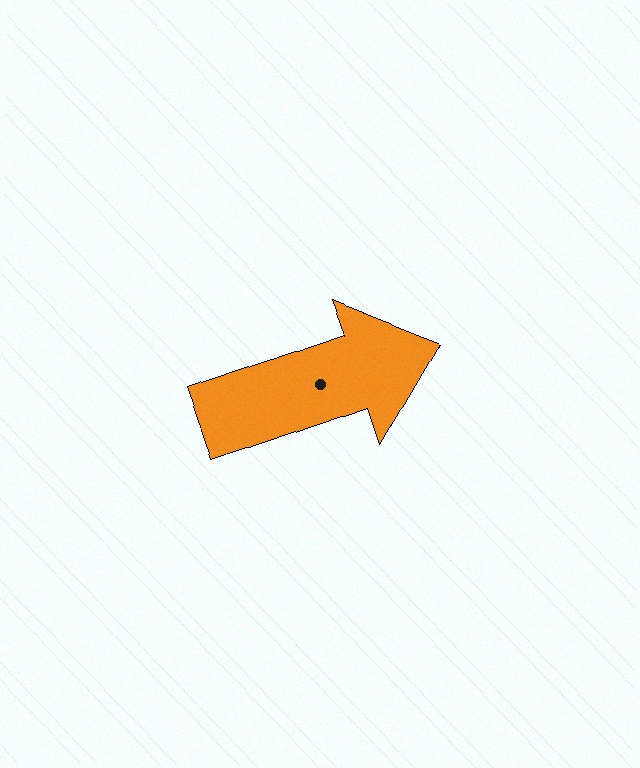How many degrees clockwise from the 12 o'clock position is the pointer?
Approximately 71 degrees.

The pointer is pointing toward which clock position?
Roughly 2 o'clock.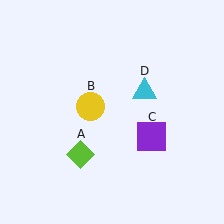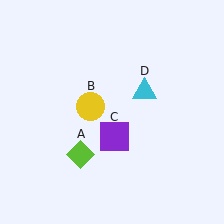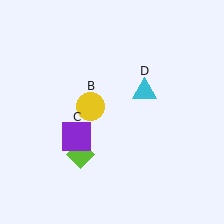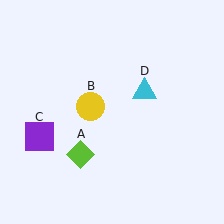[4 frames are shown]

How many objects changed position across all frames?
1 object changed position: purple square (object C).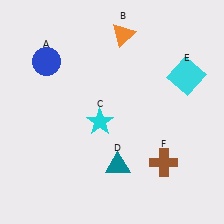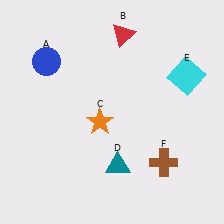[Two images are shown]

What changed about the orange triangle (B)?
In Image 1, B is orange. In Image 2, it changed to red.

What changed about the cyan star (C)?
In Image 1, C is cyan. In Image 2, it changed to orange.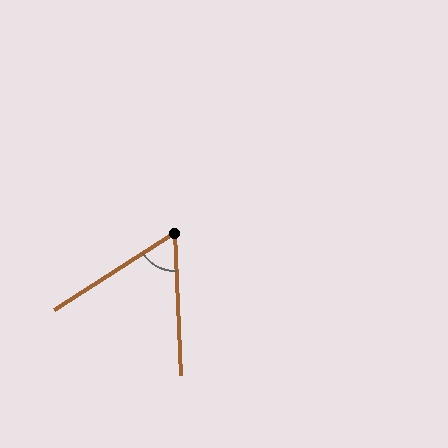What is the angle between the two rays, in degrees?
Approximately 59 degrees.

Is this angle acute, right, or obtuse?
It is acute.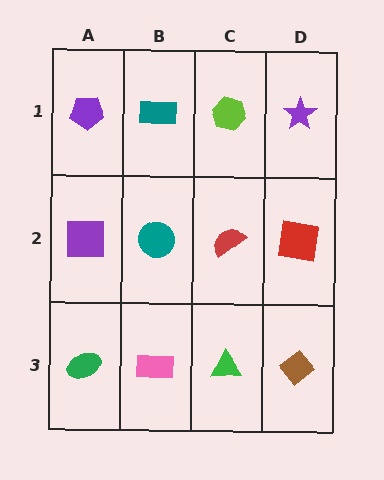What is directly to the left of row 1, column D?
A lime hexagon.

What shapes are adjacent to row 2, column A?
A purple pentagon (row 1, column A), a green ellipse (row 3, column A), a teal circle (row 2, column B).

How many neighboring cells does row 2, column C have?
4.